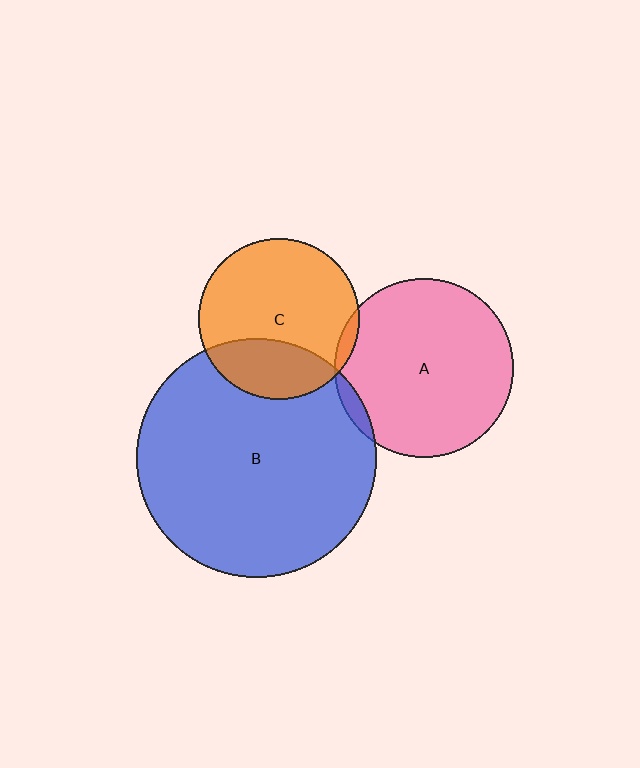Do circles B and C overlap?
Yes.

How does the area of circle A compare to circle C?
Approximately 1.2 times.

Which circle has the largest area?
Circle B (blue).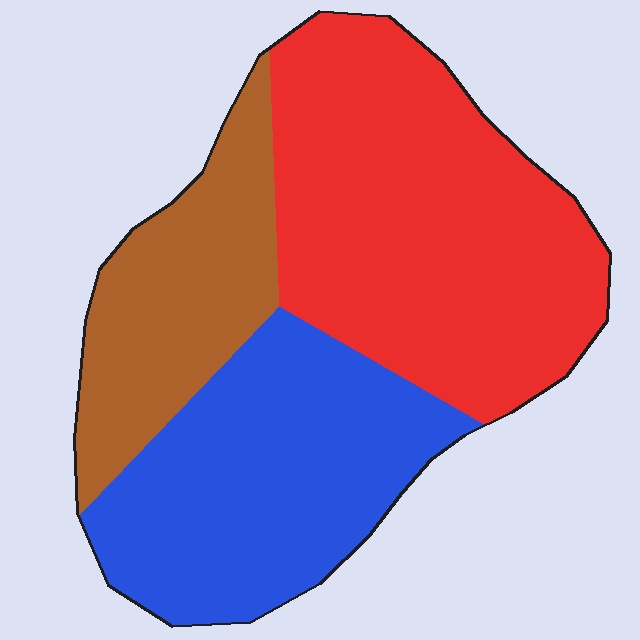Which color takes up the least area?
Brown, at roughly 20%.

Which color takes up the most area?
Red, at roughly 45%.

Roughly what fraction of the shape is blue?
Blue covers about 35% of the shape.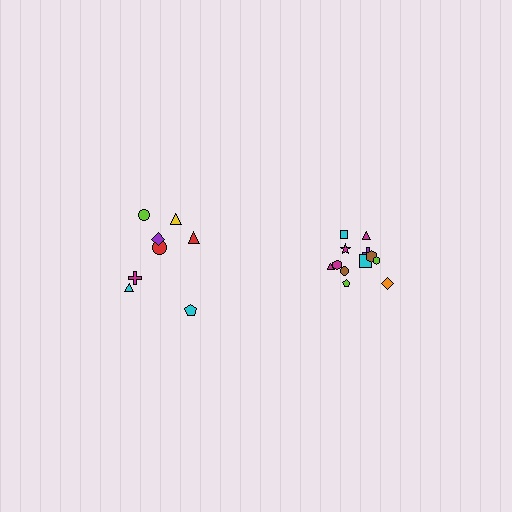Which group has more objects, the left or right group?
The right group.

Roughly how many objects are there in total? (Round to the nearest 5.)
Roughly 20 objects in total.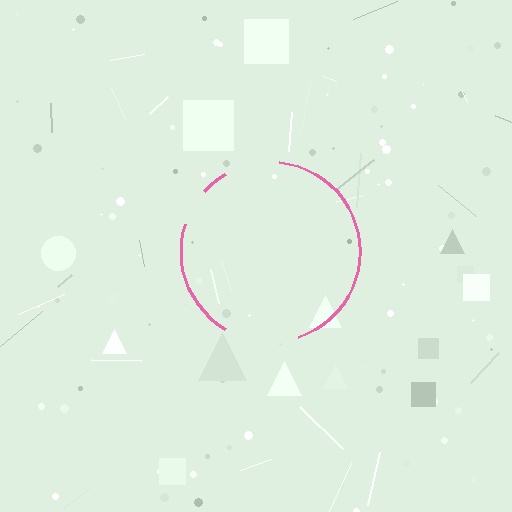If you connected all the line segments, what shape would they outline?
They would outline a circle.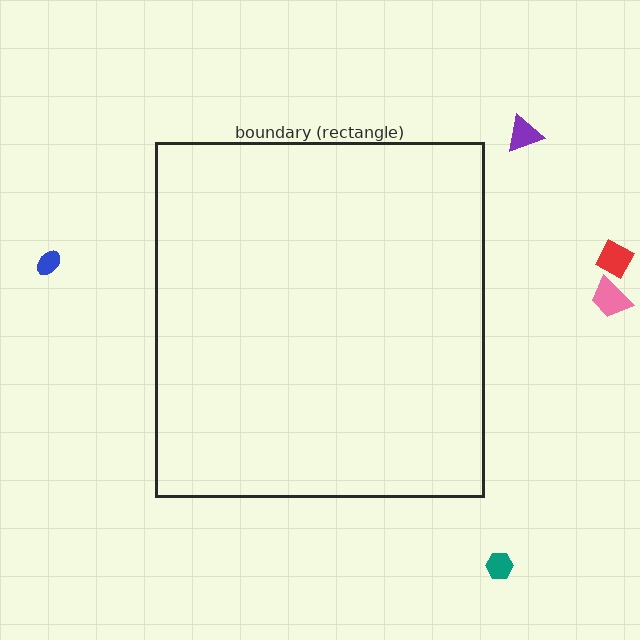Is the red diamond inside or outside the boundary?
Outside.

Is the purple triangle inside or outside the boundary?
Outside.